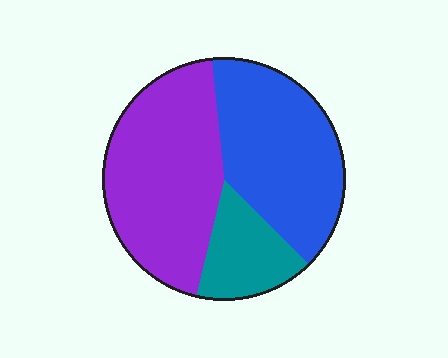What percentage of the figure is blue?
Blue takes up between a third and a half of the figure.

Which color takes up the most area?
Purple, at roughly 45%.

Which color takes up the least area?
Teal, at roughly 15%.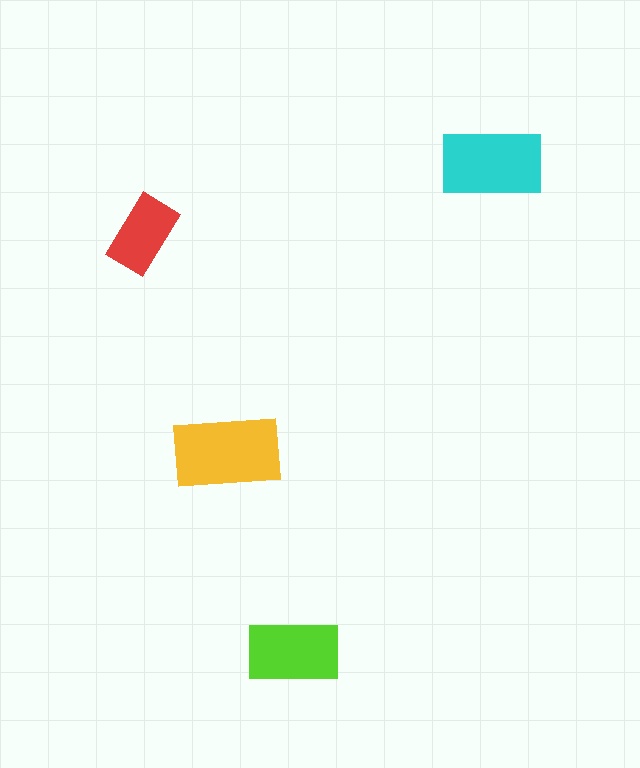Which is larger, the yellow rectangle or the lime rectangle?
The yellow one.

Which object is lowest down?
The lime rectangle is bottommost.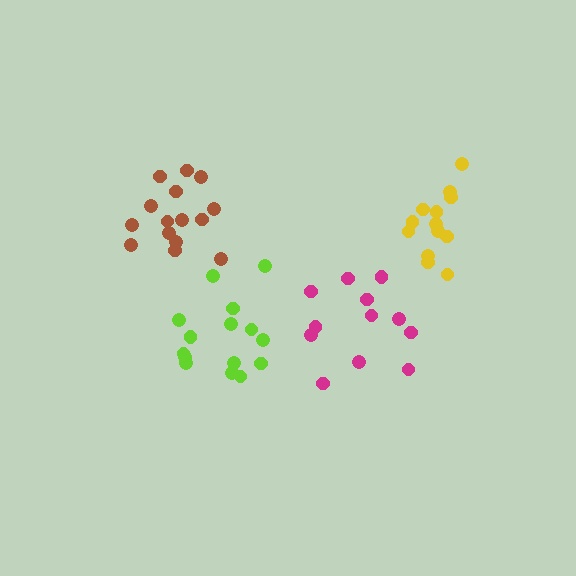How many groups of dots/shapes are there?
There are 4 groups.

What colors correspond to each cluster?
The clusters are colored: lime, brown, yellow, magenta.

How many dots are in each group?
Group 1: 15 dots, Group 2: 15 dots, Group 3: 13 dots, Group 4: 12 dots (55 total).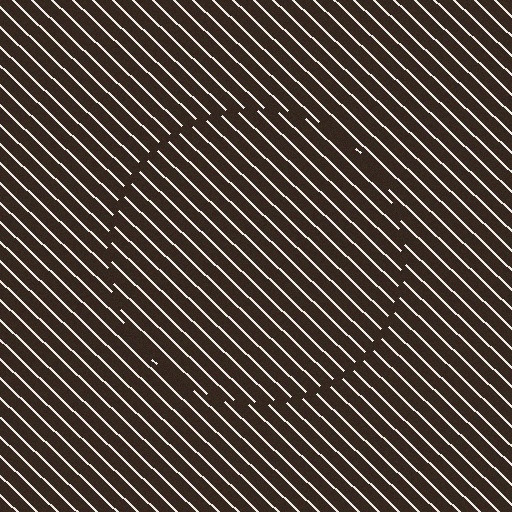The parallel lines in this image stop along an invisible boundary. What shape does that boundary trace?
An illusory circle. The interior of the shape contains the same grating, shifted by half a period — the contour is defined by the phase discontinuity where line-ends from the inner and outer gratings abut.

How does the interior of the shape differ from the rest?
The interior of the shape contains the same grating, shifted by half a period — the contour is defined by the phase discontinuity where line-ends from the inner and outer gratings abut.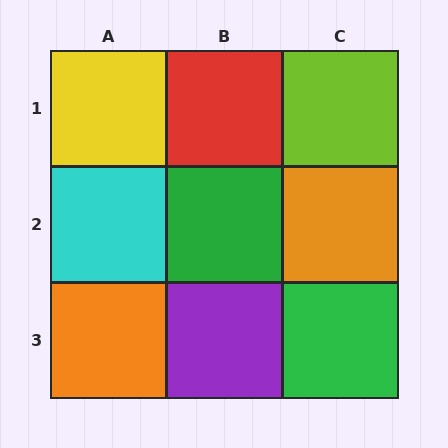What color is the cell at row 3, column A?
Orange.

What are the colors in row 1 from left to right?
Yellow, red, lime.